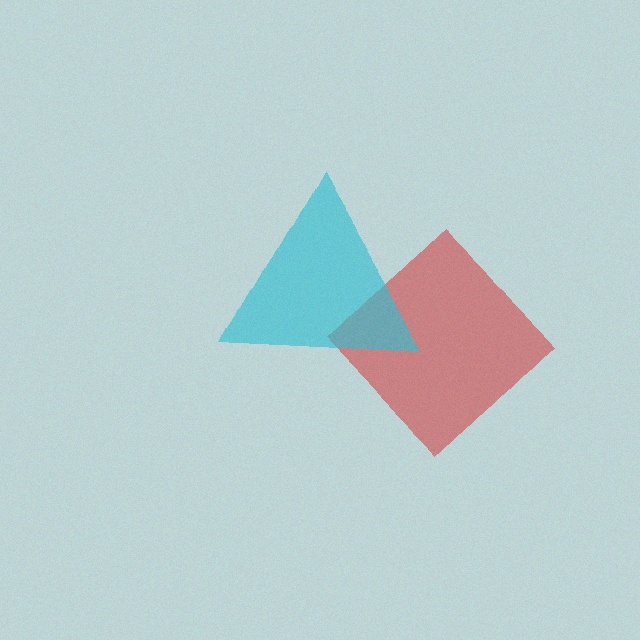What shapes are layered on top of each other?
The layered shapes are: a red diamond, a cyan triangle.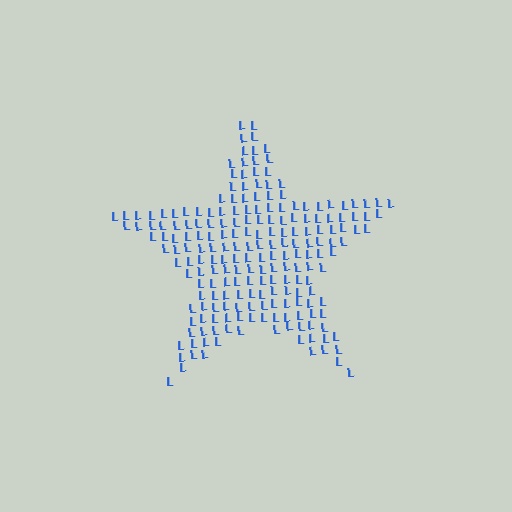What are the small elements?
The small elements are letter L's.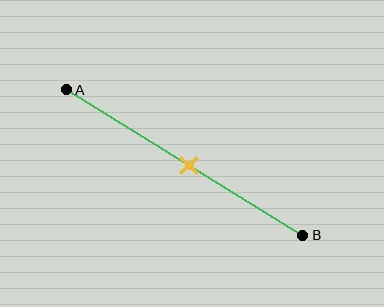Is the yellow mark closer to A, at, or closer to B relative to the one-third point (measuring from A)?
The yellow mark is closer to point B than the one-third point of segment AB.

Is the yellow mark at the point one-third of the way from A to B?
No, the mark is at about 50% from A, not at the 33% one-third point.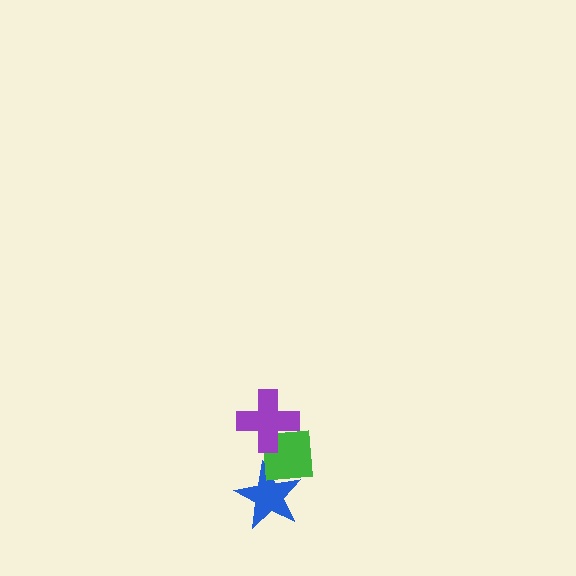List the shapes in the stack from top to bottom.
From top to bottom: the purple cross, the green square, the blue star.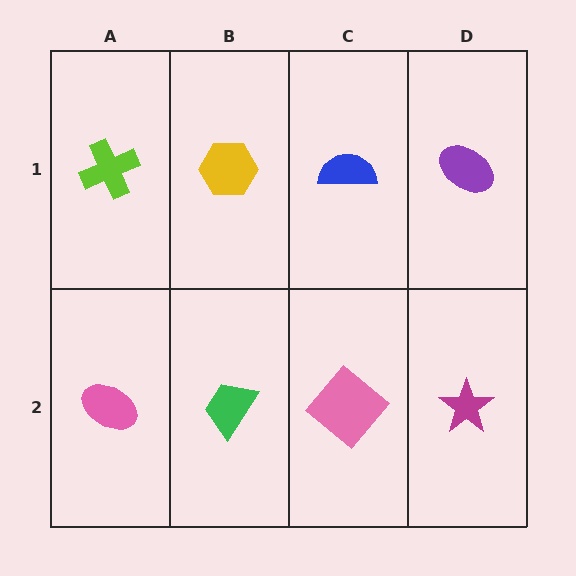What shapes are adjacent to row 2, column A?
A lime cross (row 1, column A), a green trapezoid (row 2, column B).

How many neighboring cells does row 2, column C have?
3.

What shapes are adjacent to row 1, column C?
A pink diamond (row 2, column C), a yellow hexagon (row 1, column B), a purple ellipse (row 1, column D).